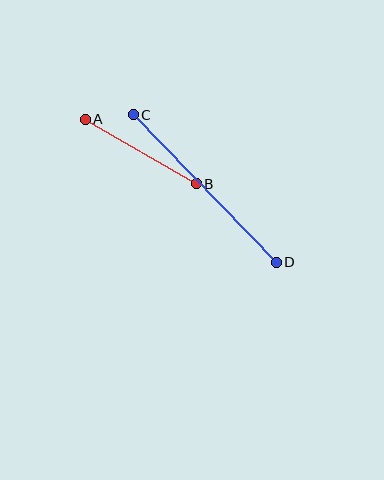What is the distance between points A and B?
The distance is approximately 128 pixels.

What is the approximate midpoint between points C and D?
The midpoint is at approximately (205, 189) pixels.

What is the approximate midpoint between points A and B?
The midpoint is at approximately (141, 152) pixels.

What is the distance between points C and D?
The distance is approximately 206 pixels.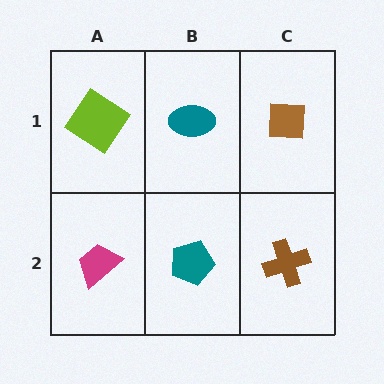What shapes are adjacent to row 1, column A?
A magenta trapezoid (row 2, column A), a teal ellipse (row 1, column B).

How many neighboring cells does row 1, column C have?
2.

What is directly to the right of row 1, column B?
A brown square.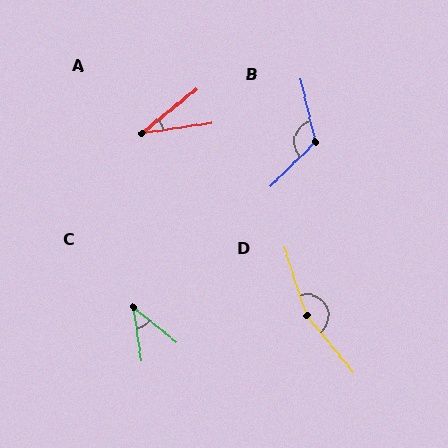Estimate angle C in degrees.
Approximately 43 degrees.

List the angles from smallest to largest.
A (31°), C (43°), B (121°), D (158°).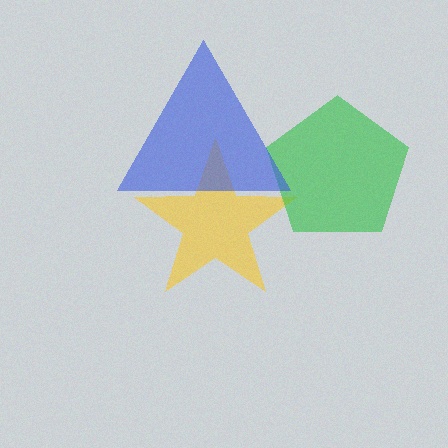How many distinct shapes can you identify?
There are 3 distinct shapes: a yellow star, a green pentagon, a blue triangle.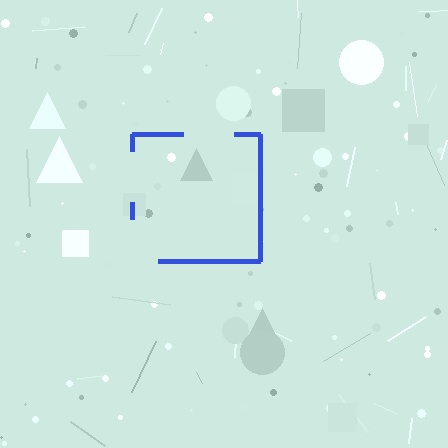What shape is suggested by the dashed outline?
The dashed outline suggests a square.